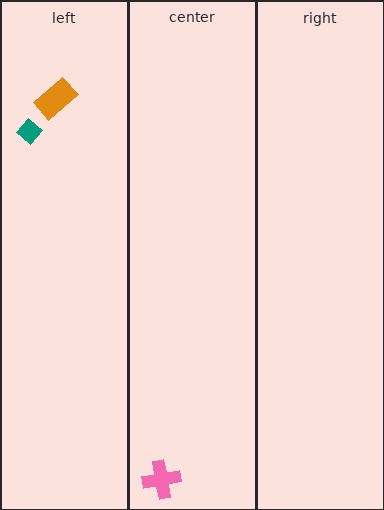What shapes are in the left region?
The orange rectangle, the teal diamond.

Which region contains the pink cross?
The center region.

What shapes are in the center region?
The pink cross.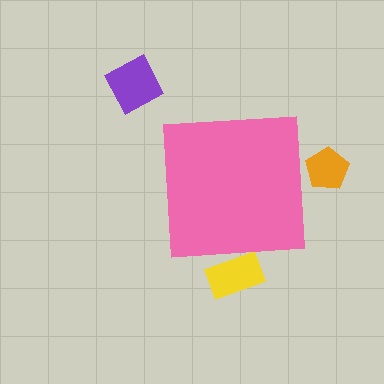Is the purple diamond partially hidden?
No, the purple diamond is fully visible.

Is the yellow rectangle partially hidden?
Yes, the yellow rectangle is partially hidden behind the pink square.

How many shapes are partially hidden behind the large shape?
2 shapes are partially hidden.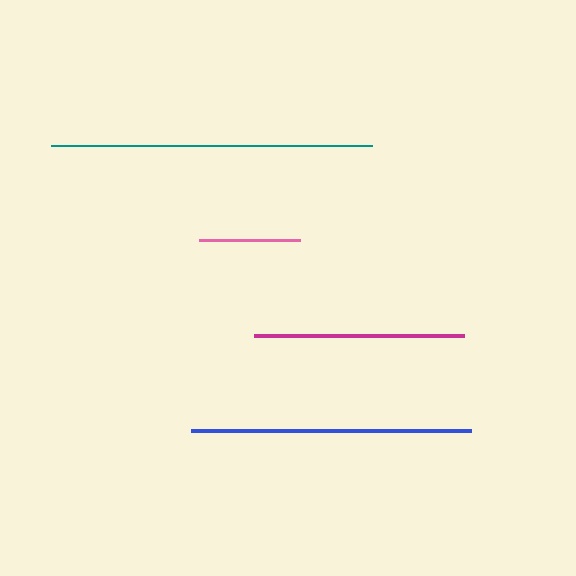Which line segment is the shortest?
The pink line is the shortest at approximately 101 pixels.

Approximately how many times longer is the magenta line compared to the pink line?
The magenta line is approximately 2.1 times the length of the pink line.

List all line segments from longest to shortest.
From longest to shortest: teal, blue, magenta, pink.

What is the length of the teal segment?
The teal segment is approximately 321 pixels long.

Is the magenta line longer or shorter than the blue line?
The blue line is longer than the magenta line.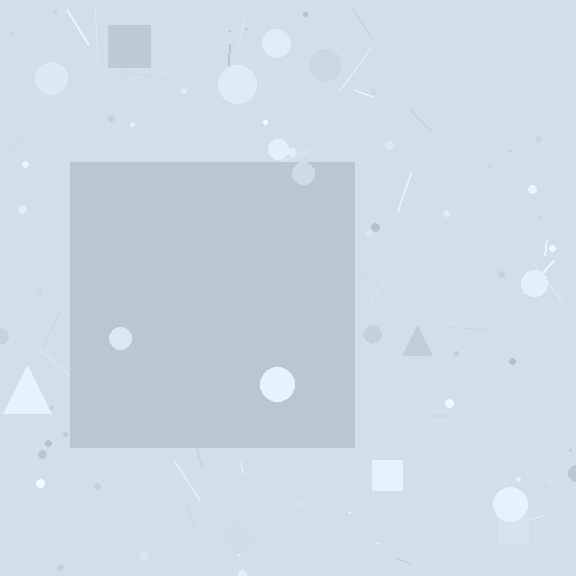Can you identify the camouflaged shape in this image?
The camouflaged shape is a square.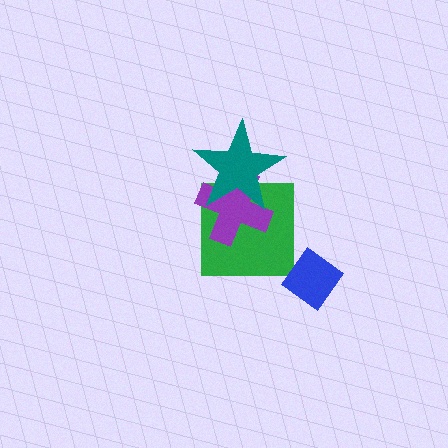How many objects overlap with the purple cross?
2 objects overlap with the purple cross.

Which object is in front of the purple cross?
The teal star is in front of the purple cross.